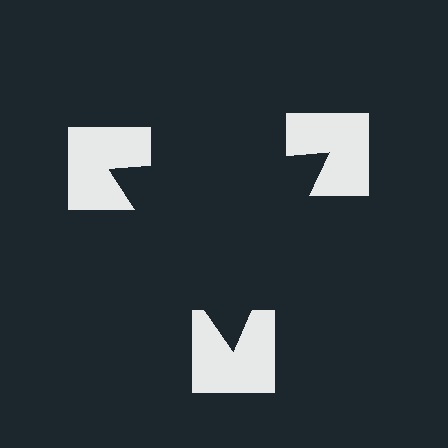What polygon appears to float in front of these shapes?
An illusory triangle — its edges are inferred from the aligned wedge cuts in the notched squares, not physically drawn.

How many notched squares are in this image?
There are 3 — one at each vertex of the illusory triangle.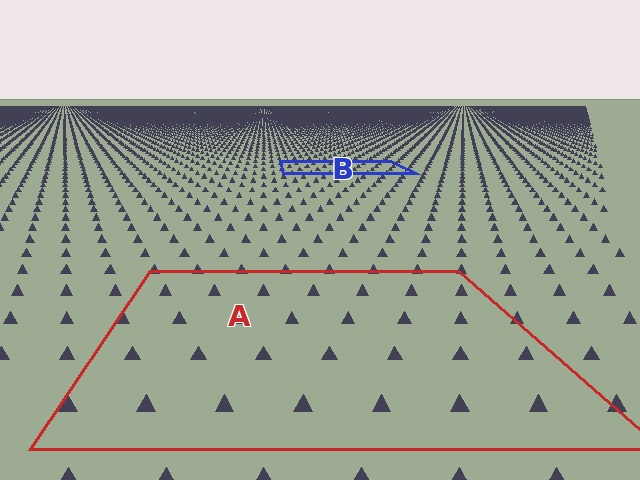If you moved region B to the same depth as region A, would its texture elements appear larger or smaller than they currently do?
They would appear larger. At a closer depth, the same texture elements are projected at a bigger on-screen size.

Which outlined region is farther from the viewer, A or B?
Region B is farther from the viewer — the texture elements inside it appear smaller and more densely packed.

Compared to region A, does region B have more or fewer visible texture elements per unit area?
Region B has more texture elements per unit area — they are packed more densely because it is farther away.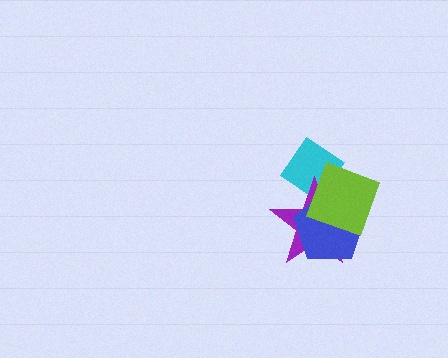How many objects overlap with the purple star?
3 objects overlap with the purple star.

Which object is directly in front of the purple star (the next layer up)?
The blue pentagon is directly in front of the purple star.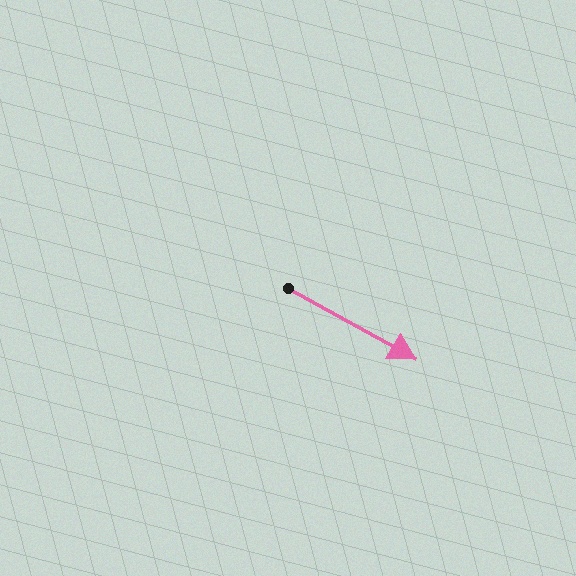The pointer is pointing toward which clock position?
Roughly 4 o'clock.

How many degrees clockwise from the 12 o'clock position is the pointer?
Approximately 119 degrees.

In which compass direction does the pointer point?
Southeast.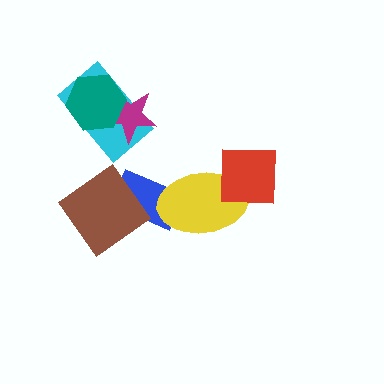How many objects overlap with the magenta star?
2 objects overlap with the magenta star.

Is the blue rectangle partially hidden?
Yes, it is partially covered by another shape.